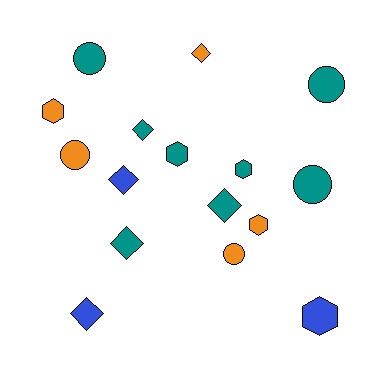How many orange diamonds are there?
There is 1 orange diamond.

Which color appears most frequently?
Teal, with 8 objects.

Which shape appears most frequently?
Diamond, with 6 objects.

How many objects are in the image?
There are 16 objects.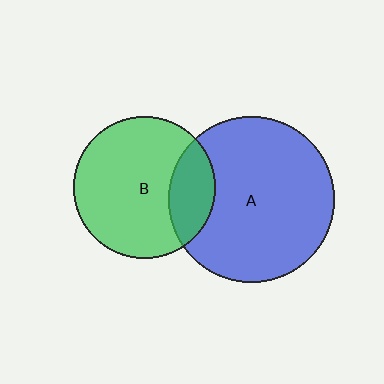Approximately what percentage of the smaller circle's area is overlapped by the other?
Approximately 20%.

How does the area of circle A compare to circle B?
Approximately 1.4 times.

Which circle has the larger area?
Circle A (blue).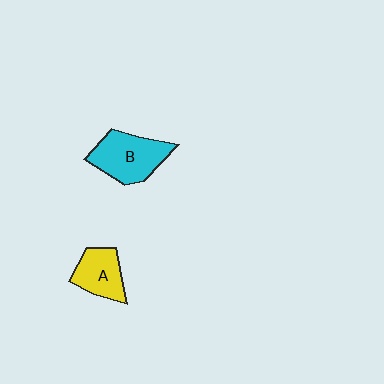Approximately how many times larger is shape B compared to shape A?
Approximately 1.4 times.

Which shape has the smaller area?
Shape A (yellow).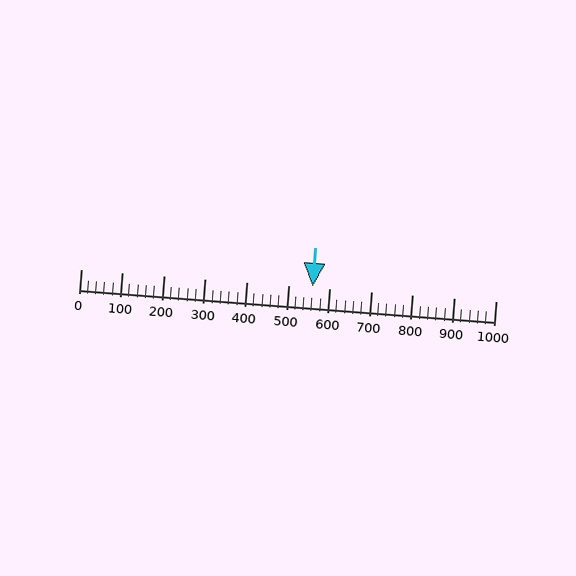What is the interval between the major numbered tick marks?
The major tick marks are spaced 100 units apart.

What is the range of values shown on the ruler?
The ruler shows values from 0 to 1000.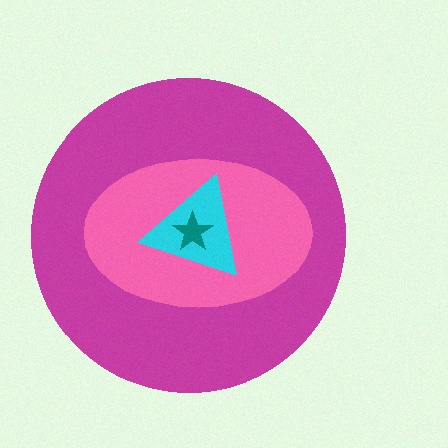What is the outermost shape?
The magenta circle.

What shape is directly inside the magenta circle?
The pink ellipse.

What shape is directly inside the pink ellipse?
The cyan triangle.